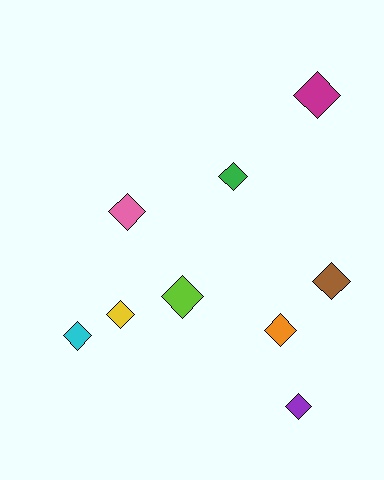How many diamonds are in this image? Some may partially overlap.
There are 9 diamonds.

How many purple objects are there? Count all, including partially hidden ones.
There is 1 purple object.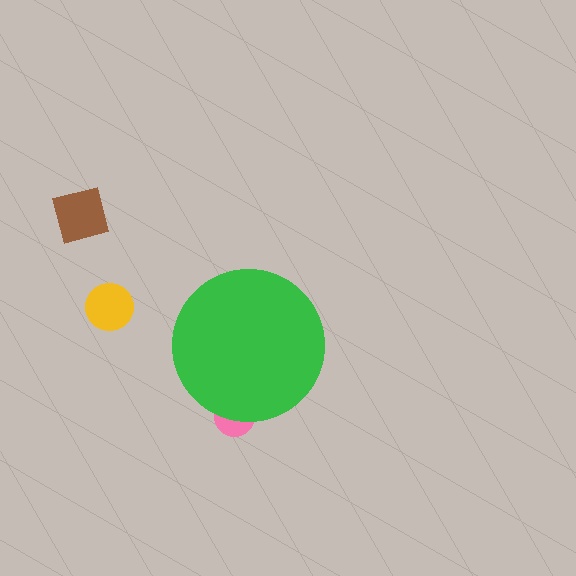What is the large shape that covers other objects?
A green circle.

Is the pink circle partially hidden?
Yes, the pink circle is partially hidden behind the green circle.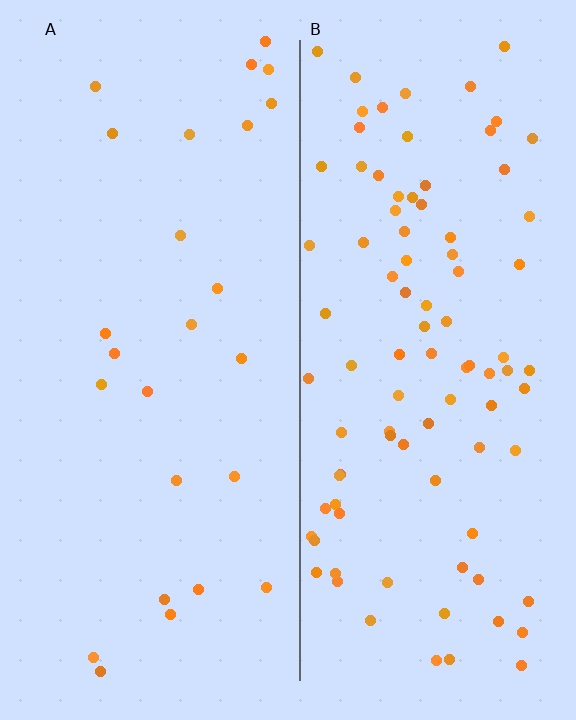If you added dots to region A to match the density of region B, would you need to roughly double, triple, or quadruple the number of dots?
Approximately quadruple.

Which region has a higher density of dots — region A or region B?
B (the right).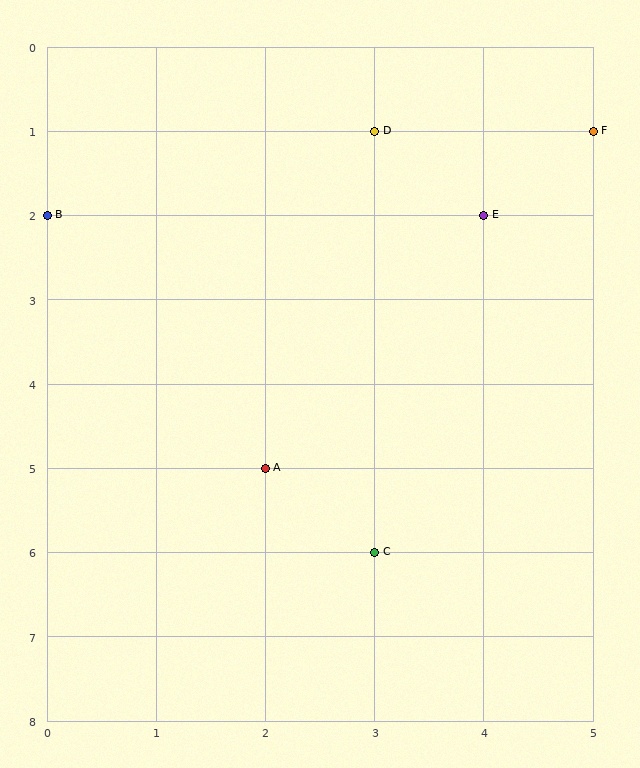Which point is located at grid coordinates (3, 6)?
Point C is at (3, 6).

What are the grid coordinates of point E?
Point E is at grid coordinates (4, 2).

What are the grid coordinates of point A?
Point A is at grid coordinates (2, 5).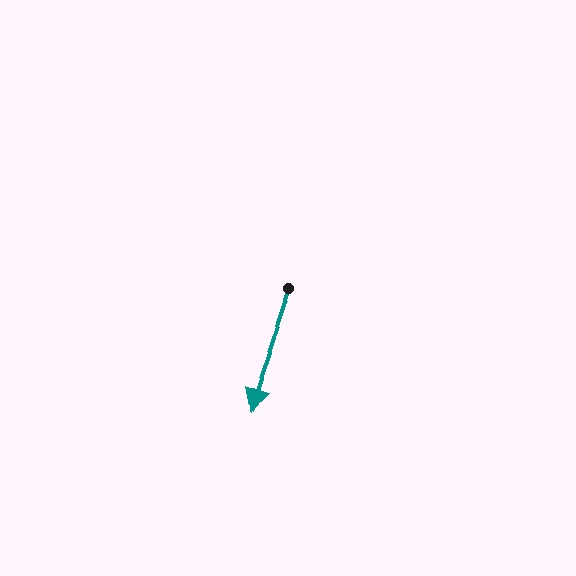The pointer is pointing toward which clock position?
Roughly 7 o'clock.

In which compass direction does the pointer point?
South.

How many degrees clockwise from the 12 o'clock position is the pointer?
Approximately 199 degrees.